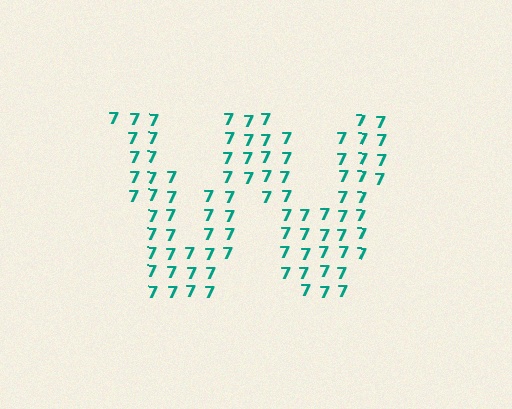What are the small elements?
The small elements are digit 7's.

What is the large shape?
The large shape is the letter W.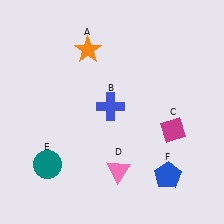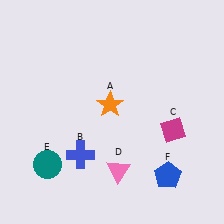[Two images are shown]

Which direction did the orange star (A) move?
The orange star (A) moved down.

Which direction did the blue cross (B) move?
The blue cross (B) moved down.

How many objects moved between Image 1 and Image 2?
2 objects moved between the two images.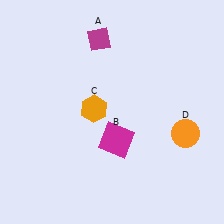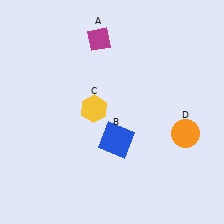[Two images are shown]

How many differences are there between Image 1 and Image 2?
There are 2 differences between the two images.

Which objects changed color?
B changed from magenta to blue. C changed from orange to yellow.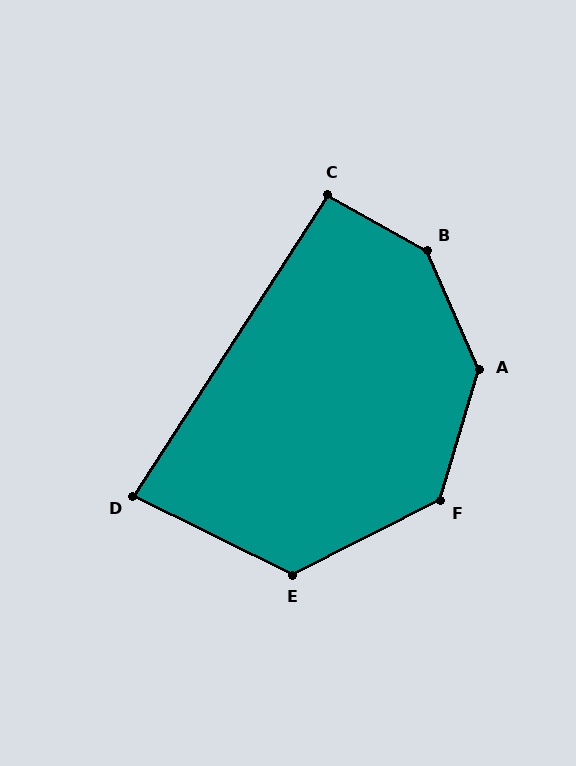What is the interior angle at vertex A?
Approximately 139 degrees (obtuse).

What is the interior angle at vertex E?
Approximately 127 degrees (obtuse).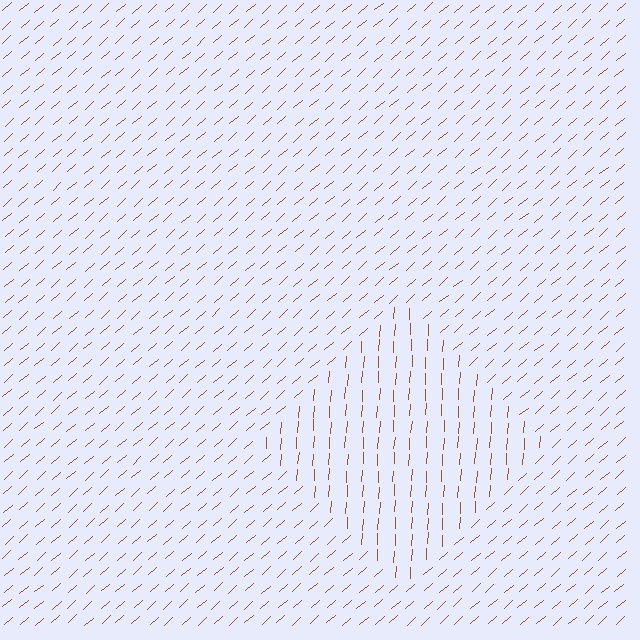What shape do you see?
I see a diamond.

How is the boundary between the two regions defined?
The boundary is defined purely by a change in line orientation (approximately 45 degrees difference). All lines are the same color and thickness.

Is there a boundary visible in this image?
Yes, there is a texture boundary formed by a change in line orientation.